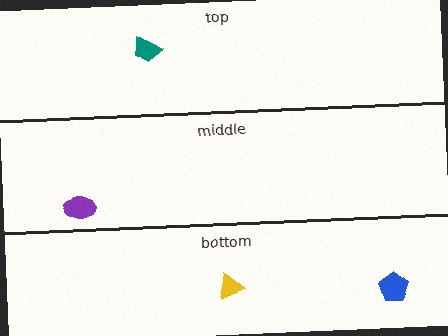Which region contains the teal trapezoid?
The top region.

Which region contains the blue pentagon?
The bottom region.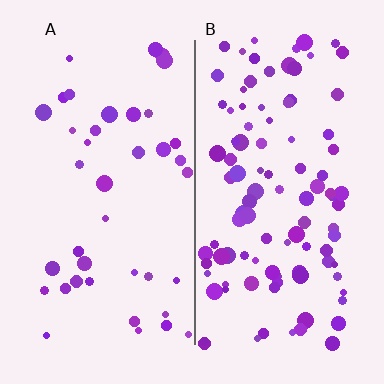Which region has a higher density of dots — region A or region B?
B (the right).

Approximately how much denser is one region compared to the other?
Approximately 2.5× — region B over region A.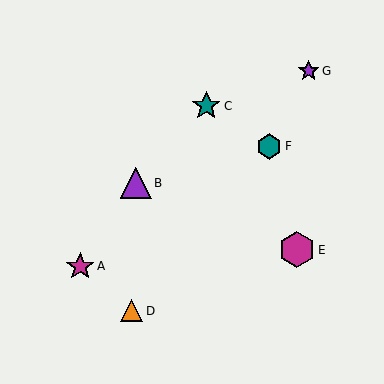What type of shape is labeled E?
Shape E is a magenta hexagon.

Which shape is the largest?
The magenta hexagon (labeled E) is the largest.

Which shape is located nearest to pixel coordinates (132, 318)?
The orange triangle (labeled D) at (132, 311) is nearest to that location.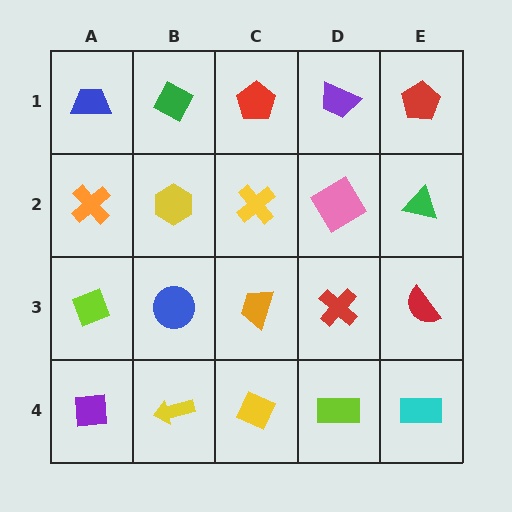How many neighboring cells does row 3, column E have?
3.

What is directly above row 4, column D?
A red cross.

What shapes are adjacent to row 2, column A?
A blue trapezoid (row 1, column A), a lime diamond (row 3, column A), a yellow hexagon (row 2, column B).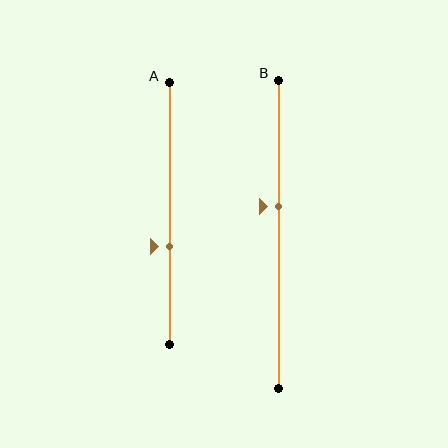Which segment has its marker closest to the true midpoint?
Segment B has its marker closest to the true midpoint.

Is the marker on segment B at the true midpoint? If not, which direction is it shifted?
No, the marker on segment B is shifted upward by about 9% of the segment length.